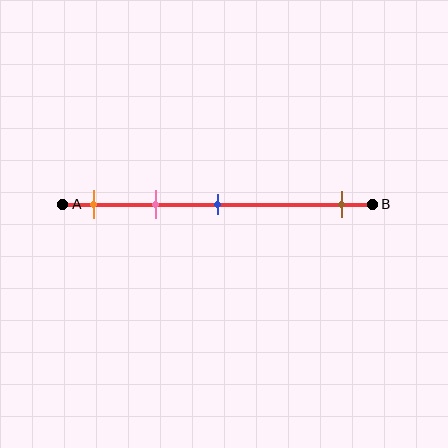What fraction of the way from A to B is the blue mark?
The blue mark is approximately 50% (0.5) of the way from A to B.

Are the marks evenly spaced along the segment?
No, the marks are not evenly spaced.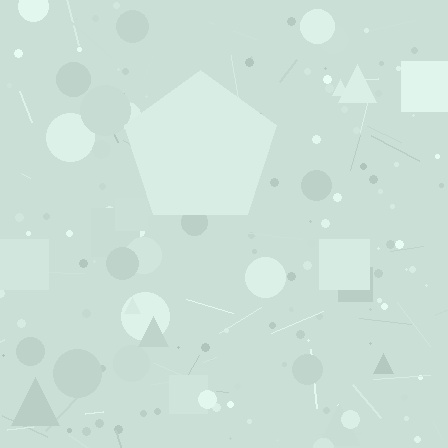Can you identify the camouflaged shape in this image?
The camouflaged shape is a pentagon.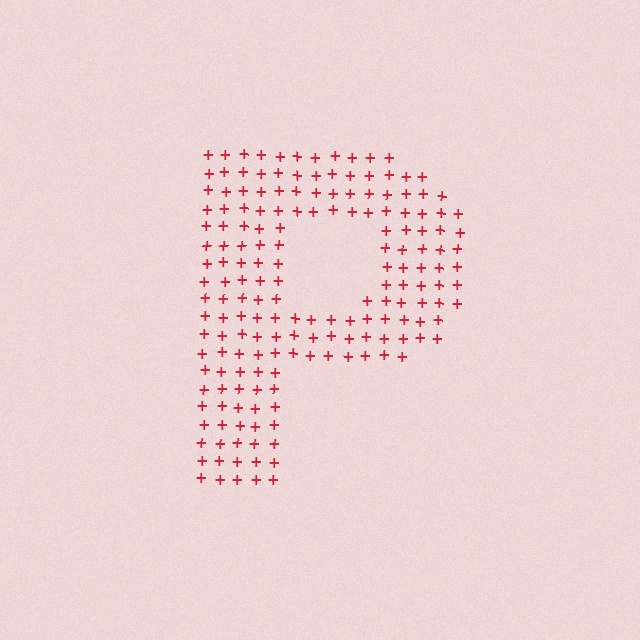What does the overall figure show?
The overall figure shows the letter P.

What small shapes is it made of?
It is made of small plus signs.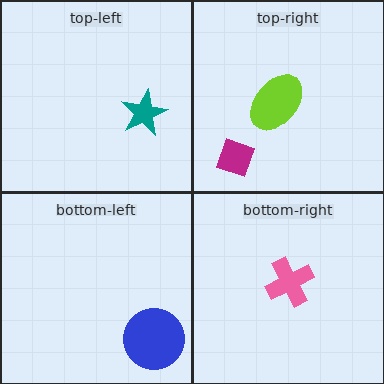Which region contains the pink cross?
The bottom-right region.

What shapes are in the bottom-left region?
The blue circle.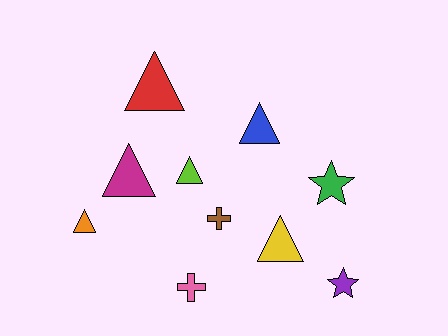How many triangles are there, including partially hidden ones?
There are 6 triangles.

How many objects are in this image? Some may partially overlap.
There are 10 objects.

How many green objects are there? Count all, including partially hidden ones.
There is 1 green object.